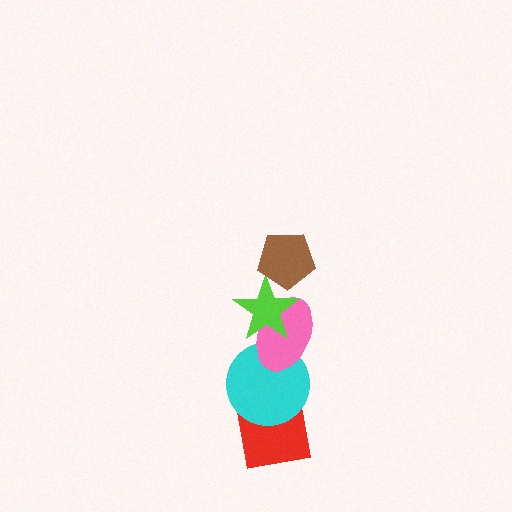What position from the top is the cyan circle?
The cyan circle is 4th from the top.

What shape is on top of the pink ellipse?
The lime star is on top of the pink ellipse.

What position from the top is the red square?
The red square is 5th from the top.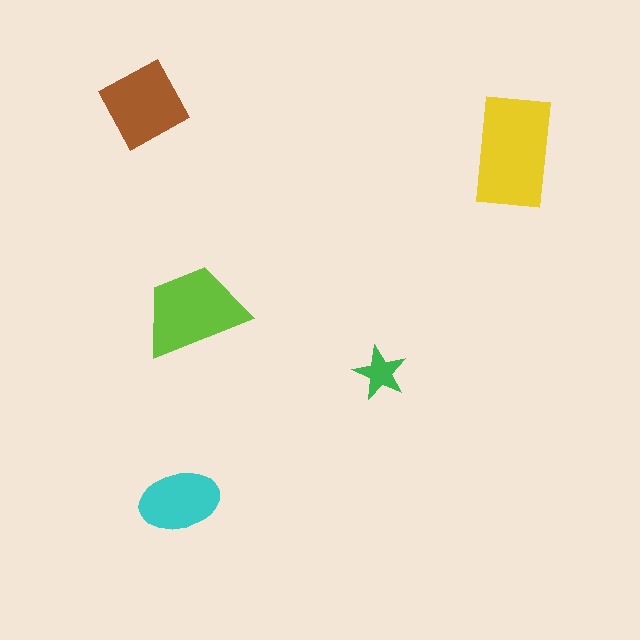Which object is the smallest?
The green star.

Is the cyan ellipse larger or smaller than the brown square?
Smaller.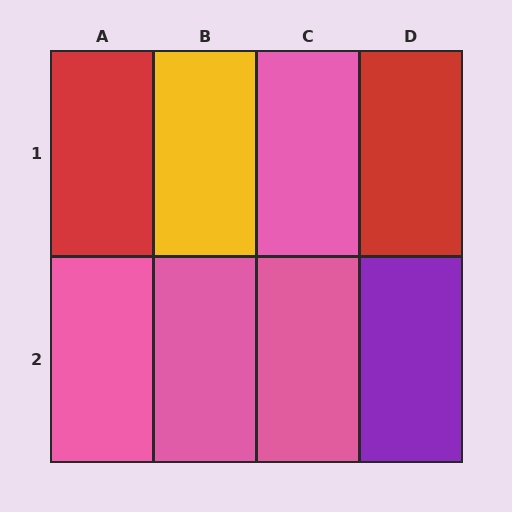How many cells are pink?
4 cells are pink.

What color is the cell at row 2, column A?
Pink.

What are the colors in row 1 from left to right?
Red, yellow, pink, red.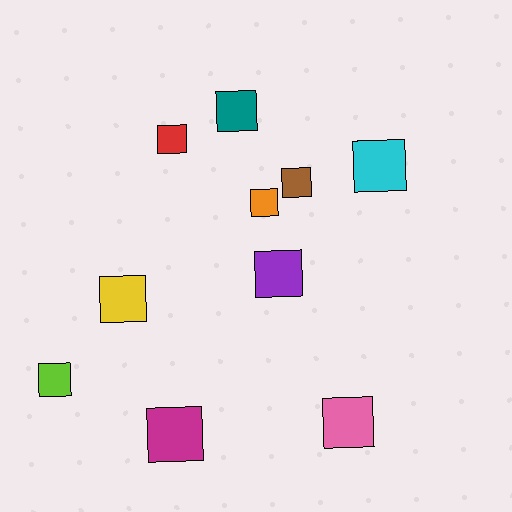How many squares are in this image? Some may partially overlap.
There are 10 squares.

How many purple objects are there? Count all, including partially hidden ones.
There is 1 purple object.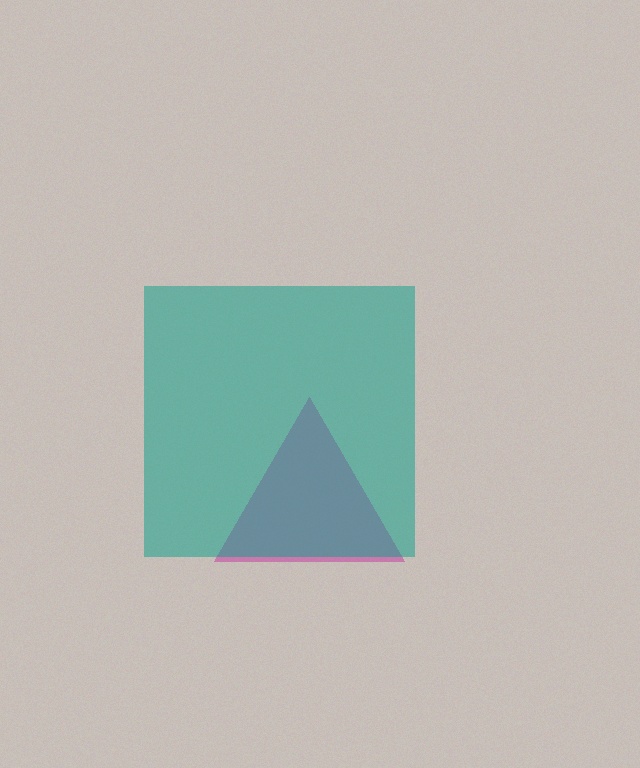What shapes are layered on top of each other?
The layered shapes are: a magenta triangle, a teal square.